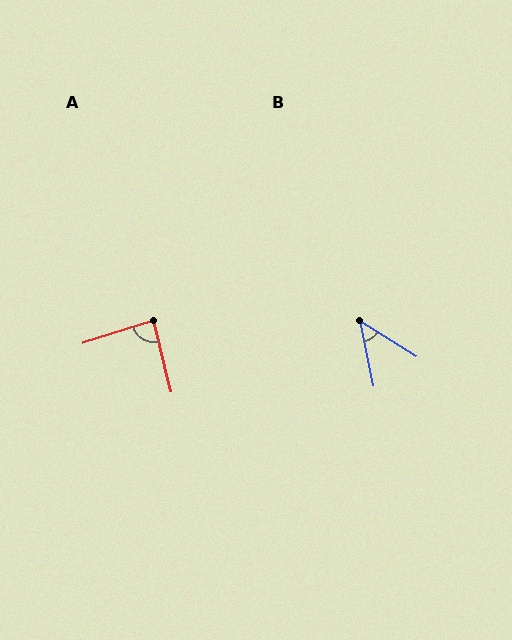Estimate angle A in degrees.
Approximately 86 degrees.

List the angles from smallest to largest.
B (47°), A (86°).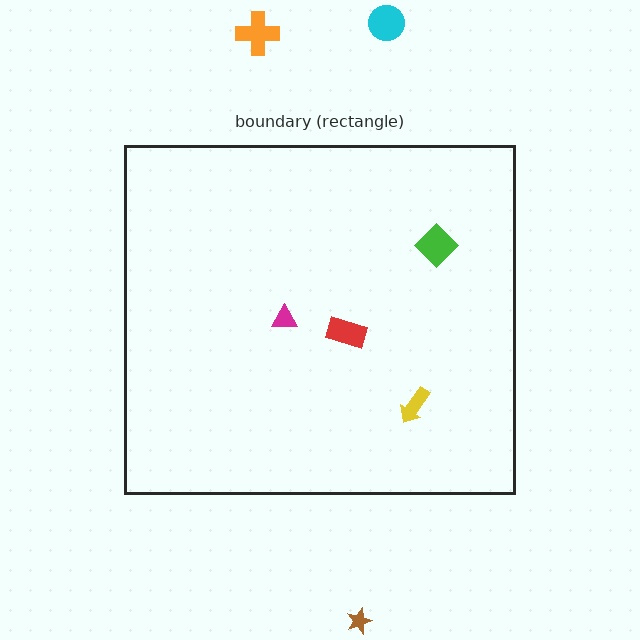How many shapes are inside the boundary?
4 inside, 3 outside.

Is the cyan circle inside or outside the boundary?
Outside.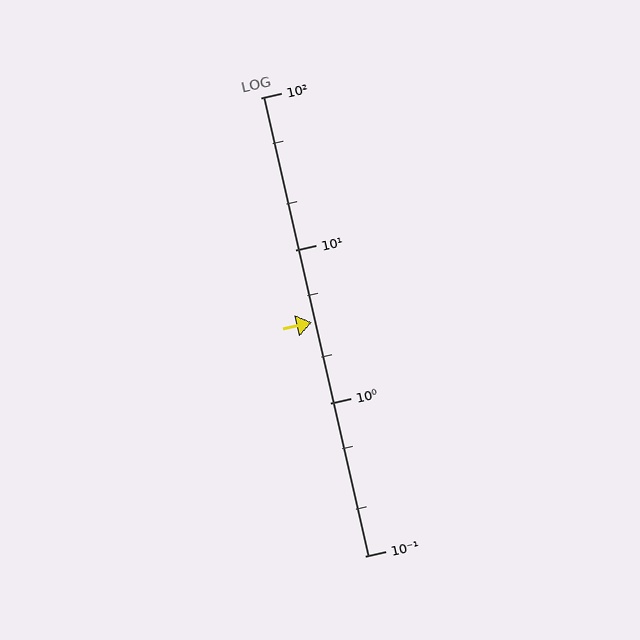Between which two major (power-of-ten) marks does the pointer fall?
The pointer is between 1 and 10.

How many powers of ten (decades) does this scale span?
The scale spans 3 decades, from 0.1 to 100.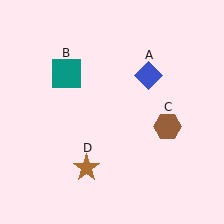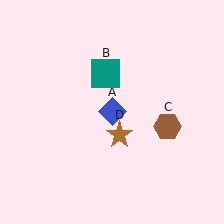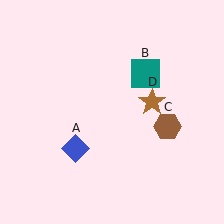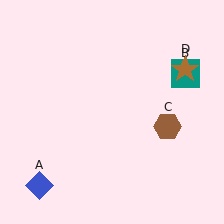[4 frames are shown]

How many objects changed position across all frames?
3 objects changed position: blue diamond (object A), teal square (object B), brown star (object D).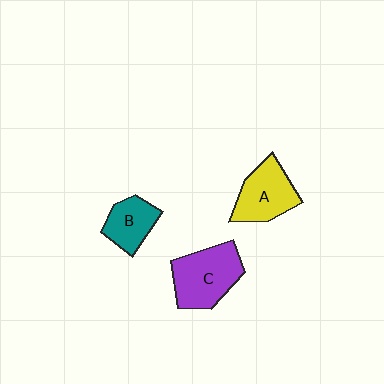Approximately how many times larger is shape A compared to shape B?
Approximately 1.3 times.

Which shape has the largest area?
Shape C (purple).